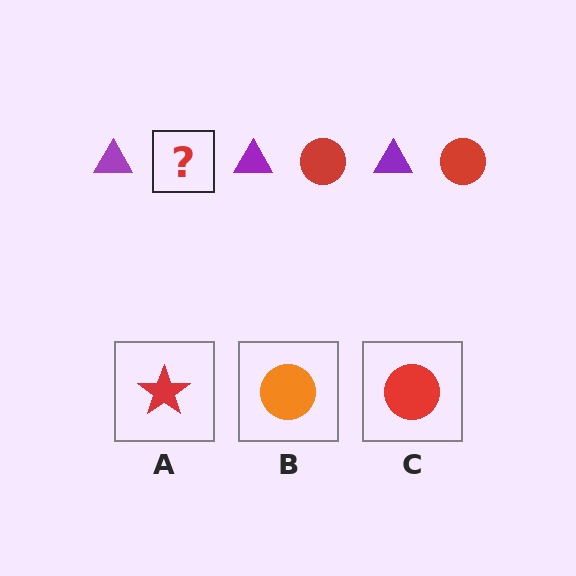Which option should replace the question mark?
Option C.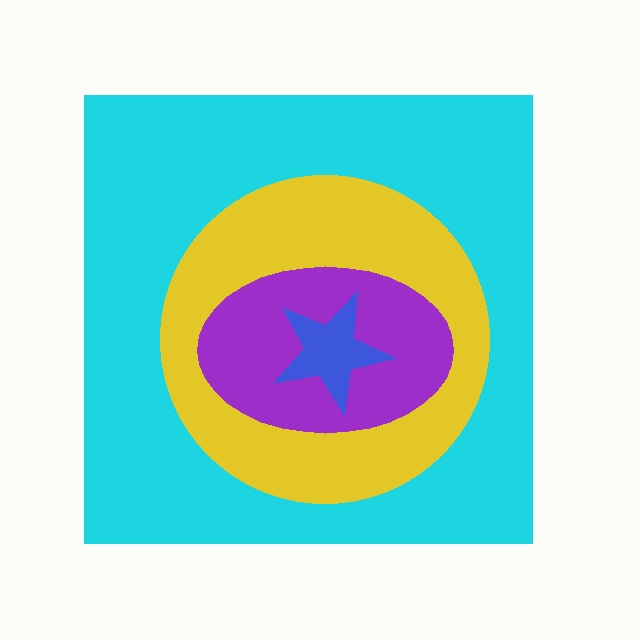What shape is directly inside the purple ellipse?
The blue star.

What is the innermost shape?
The blue star.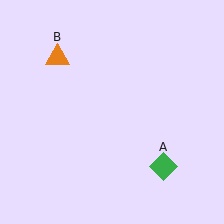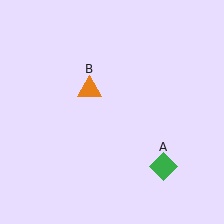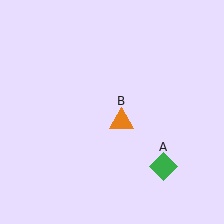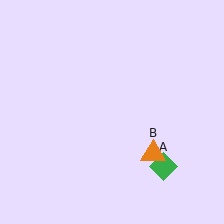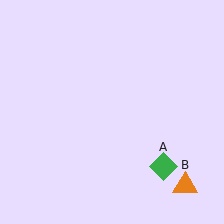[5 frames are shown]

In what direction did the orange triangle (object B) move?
The orange triangle (object B) moved down and to the right.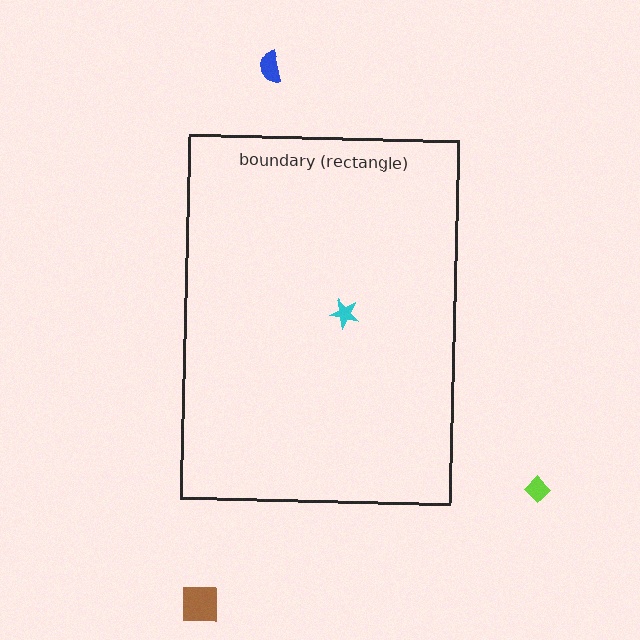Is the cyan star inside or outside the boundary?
Inside.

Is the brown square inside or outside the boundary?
Outside.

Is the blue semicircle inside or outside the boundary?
Outside.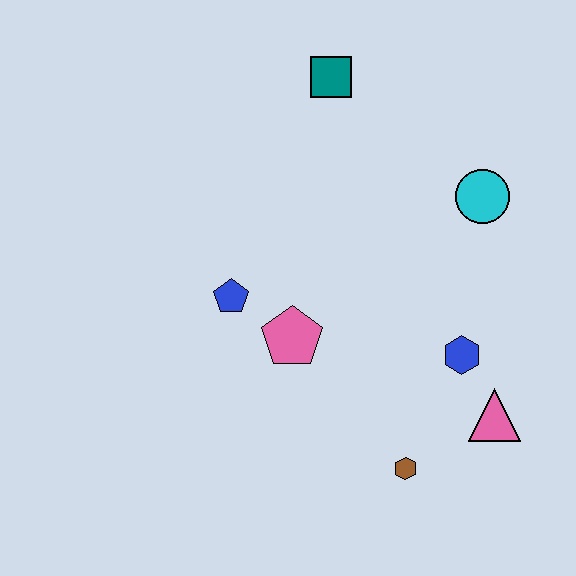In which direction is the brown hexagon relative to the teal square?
The brown hexagon is below the teal square.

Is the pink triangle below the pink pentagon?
Yes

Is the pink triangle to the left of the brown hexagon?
No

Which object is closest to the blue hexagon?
The pink triangle is closest to the blue hexagon.